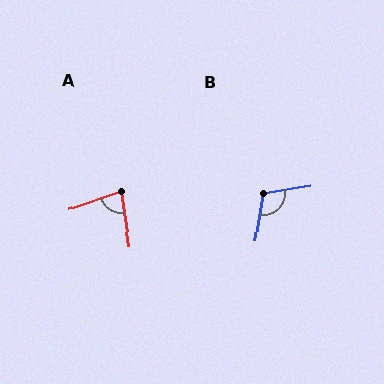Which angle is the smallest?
A, at approximately 80 degrees.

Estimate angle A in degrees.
Approximately 80 degrees.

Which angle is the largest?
B, at approximately 107 degrees.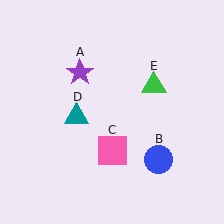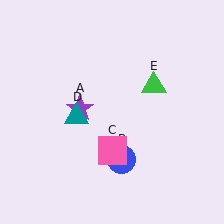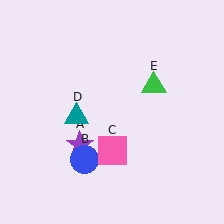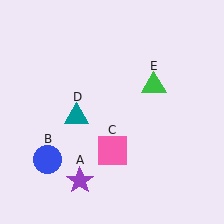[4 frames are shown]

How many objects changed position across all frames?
2 objects changed position: purple star (object A), blue circle (object B).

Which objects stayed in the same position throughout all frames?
Pink square (object C) and teal triangle (object D) and green triangle (object E) remained stationary.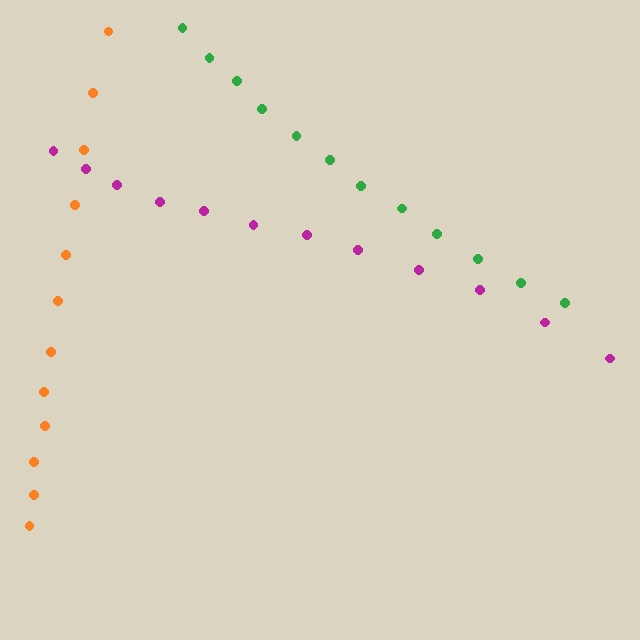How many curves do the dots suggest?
There are 3 distinct paths.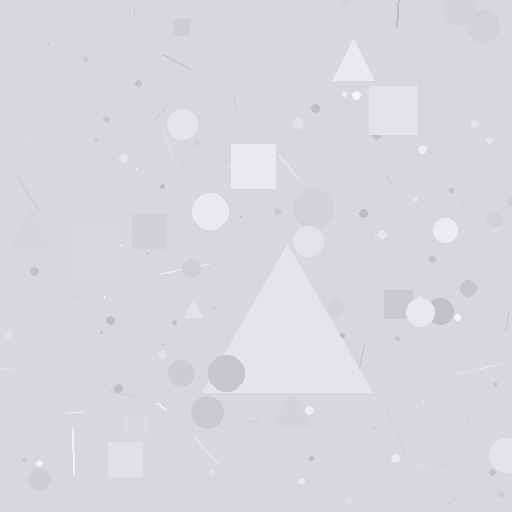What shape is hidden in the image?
A triangle is hidden in the image.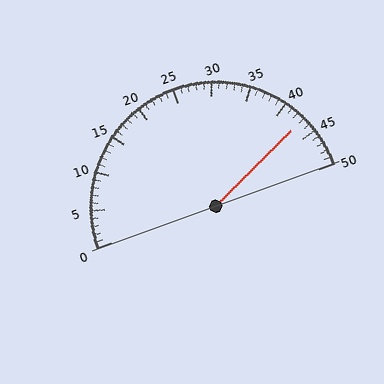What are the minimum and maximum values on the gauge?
The gauge ranges from 0 to 50.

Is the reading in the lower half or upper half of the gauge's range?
The reading is in the upper half of the range (0 to 50).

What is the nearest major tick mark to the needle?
The nearest major tick mark is 45.